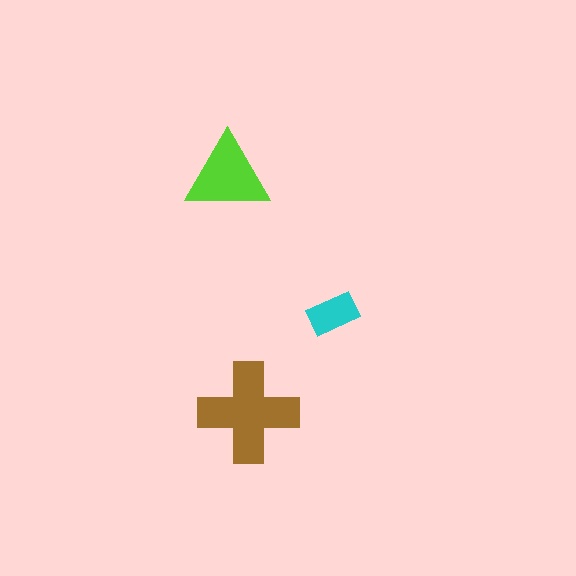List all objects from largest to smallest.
The brown cross, the lime triangle, the cyan rectangle.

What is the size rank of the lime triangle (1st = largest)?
2nd.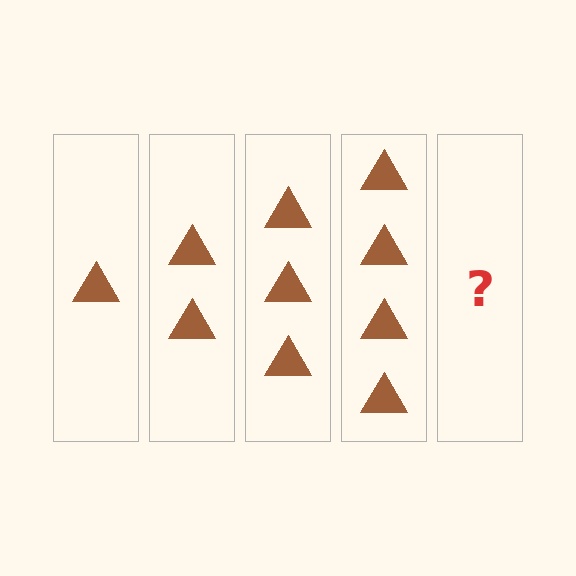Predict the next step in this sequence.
The next step is 5 triangles.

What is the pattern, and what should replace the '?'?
The pattern is that each step adds one more triangle. The '?' should be 5 triangles.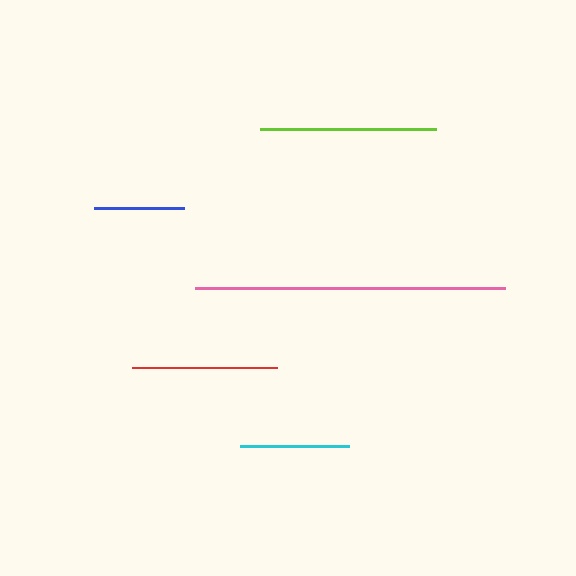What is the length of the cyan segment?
The cyan segment is approximately 110 pixels long.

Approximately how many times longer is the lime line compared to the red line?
The lime line is approximately 1.2 times the length of the red line.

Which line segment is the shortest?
The blue line is the shortest at approximately 90 pixels.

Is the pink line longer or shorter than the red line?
The pink line is longer than the red line.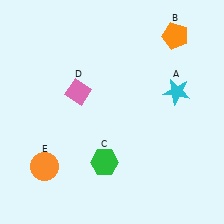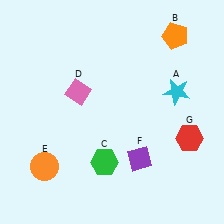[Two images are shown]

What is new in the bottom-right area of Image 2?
A purple diamond (F) was added in the bottom-right area of Image 2.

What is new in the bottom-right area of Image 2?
A red hexagon (G) was added in the bottom-right area of Image 2.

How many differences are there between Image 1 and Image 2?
There are 2 differences between the two images.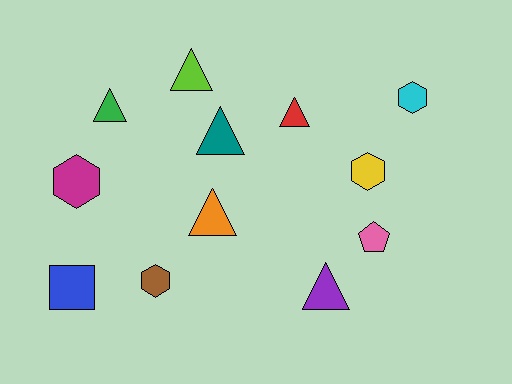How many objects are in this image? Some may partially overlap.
There are 12 objects.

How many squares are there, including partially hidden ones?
There is 1 square.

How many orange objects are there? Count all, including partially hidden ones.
There is 1 orange object.